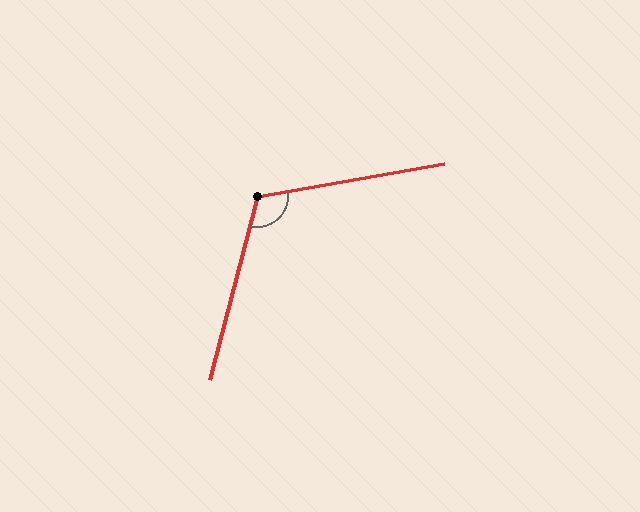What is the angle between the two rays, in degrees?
Approximately 114 degrees.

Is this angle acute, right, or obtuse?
It is obtuse.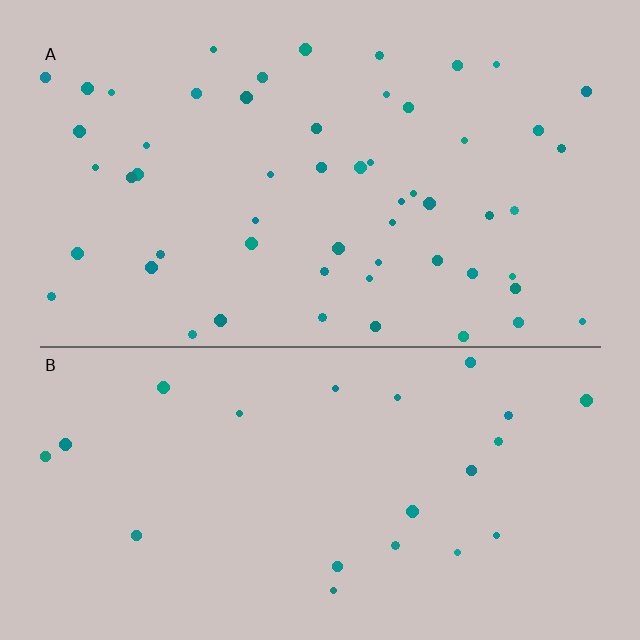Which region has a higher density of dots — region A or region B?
A (the top).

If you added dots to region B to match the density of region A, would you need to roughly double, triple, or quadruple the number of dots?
Approximately double.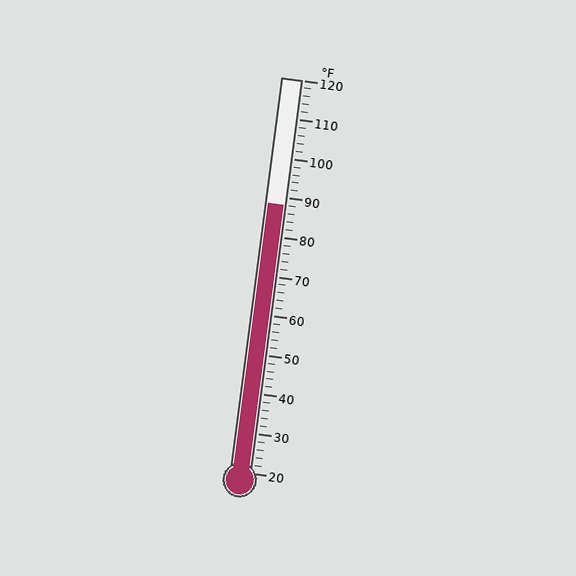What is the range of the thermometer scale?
The thermometer scale ranges from 20°F to 120°F.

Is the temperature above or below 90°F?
The temperature is below 90°F.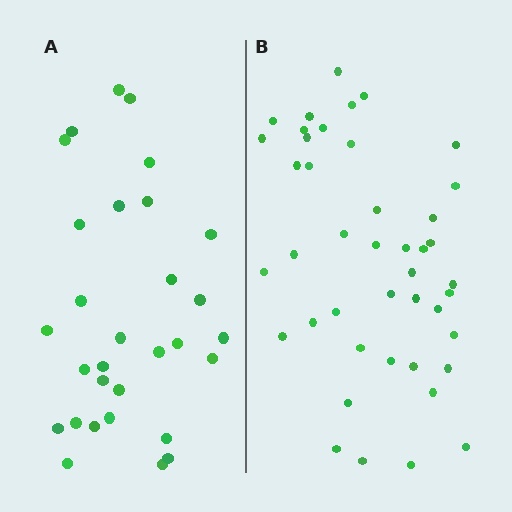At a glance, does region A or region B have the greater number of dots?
Region B (the right region) has more dots.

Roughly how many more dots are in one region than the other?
Region B has approximately 15 more dots than region A.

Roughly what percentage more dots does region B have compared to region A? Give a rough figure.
About 45% more.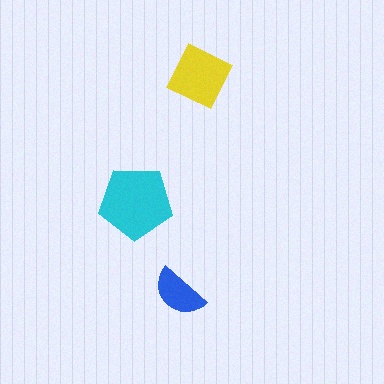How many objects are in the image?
There are 3 objects in the image.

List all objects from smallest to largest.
The blue semicircle, the yellow diamond, the cyan pentagon.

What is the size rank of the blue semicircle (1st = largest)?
3rd.